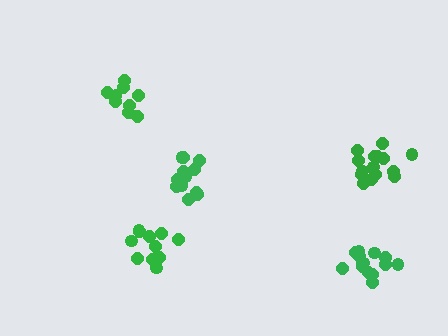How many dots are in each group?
Group 1: 15 dots, Group 2: 12 dots, Group 3: 14 dots, Group 4: 12 dots, Group 5: 9 dots (62 total).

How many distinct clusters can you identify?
There are 5 distinct clusters.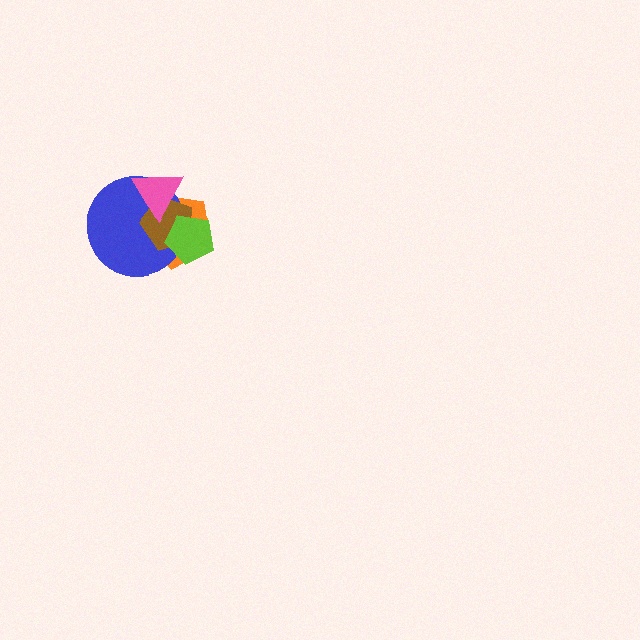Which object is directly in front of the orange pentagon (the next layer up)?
The blue circle is directly in front of the orange pentagon.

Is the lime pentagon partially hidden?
No, no other shape covers it.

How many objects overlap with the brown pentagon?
4 objects overlap with the brown pentagon.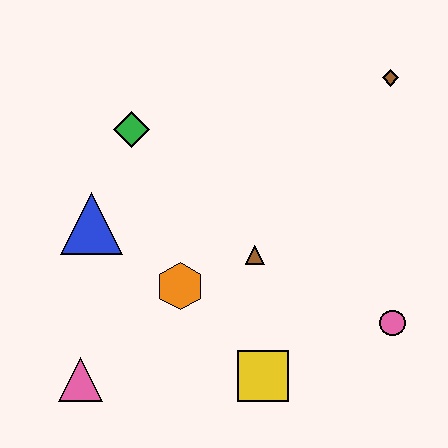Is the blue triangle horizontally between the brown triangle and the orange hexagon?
No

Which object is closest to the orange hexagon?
The brown triangle is closest to the orange hexagon.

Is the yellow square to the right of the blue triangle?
Yes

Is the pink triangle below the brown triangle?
Yes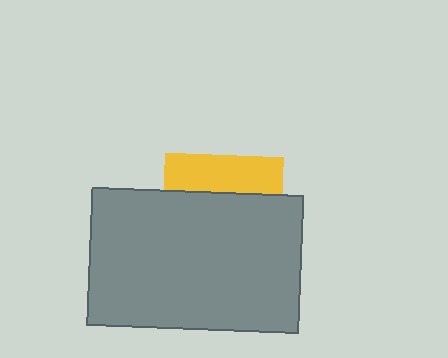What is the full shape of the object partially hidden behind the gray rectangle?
The partially hidden object is a yellow square.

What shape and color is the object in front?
The object in front is a gray rectangle.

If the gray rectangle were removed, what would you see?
You would see the complete yellow square.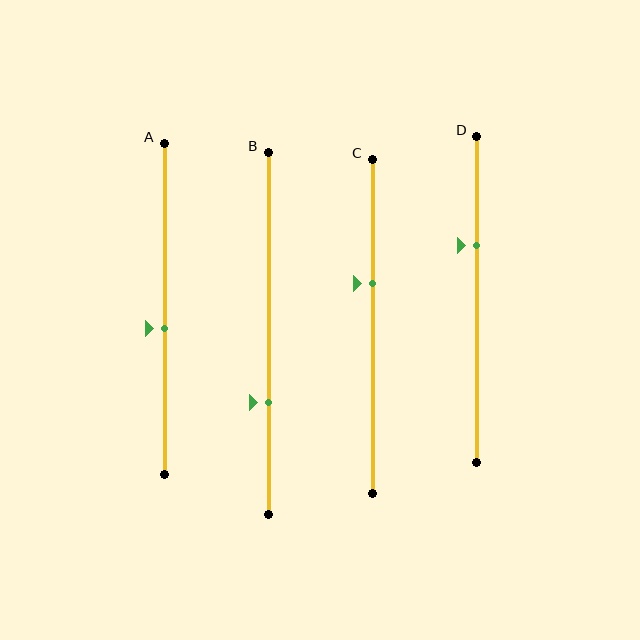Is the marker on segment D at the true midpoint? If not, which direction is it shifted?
No, the marker on segment D is shifted upward by about 16% of the segment length.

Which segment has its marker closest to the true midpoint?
Segment A has its marker closest to the true midpoint.